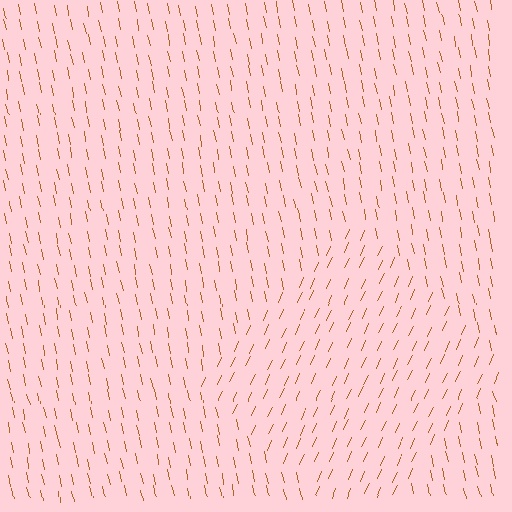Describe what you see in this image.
The image is filled with small brown line segments. A diamond region in the image has lines oriented differently from the surrounding lines, creating a visible texture boundary.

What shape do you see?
I see a diamond.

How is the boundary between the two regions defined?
The boundary is defined purely by a change in line orientation (approximately 36 degrees difference). All lines are the same color and thickness.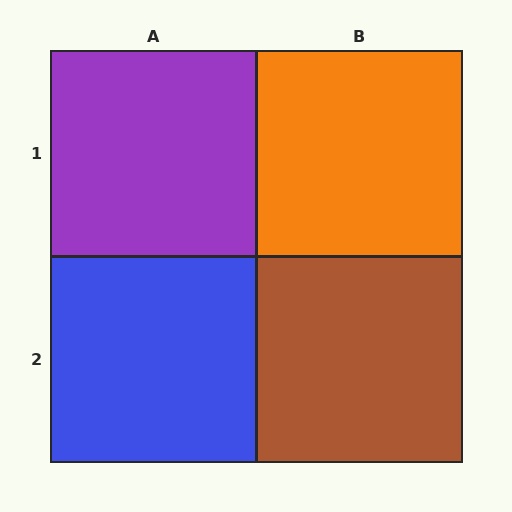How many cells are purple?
1 cell is purple.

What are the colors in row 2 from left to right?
Blue, brown.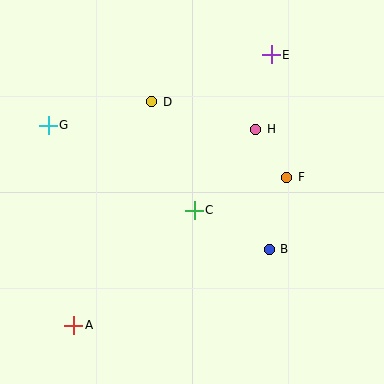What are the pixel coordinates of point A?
Point A is at (74, 325).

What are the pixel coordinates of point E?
Point E is at (271, 55).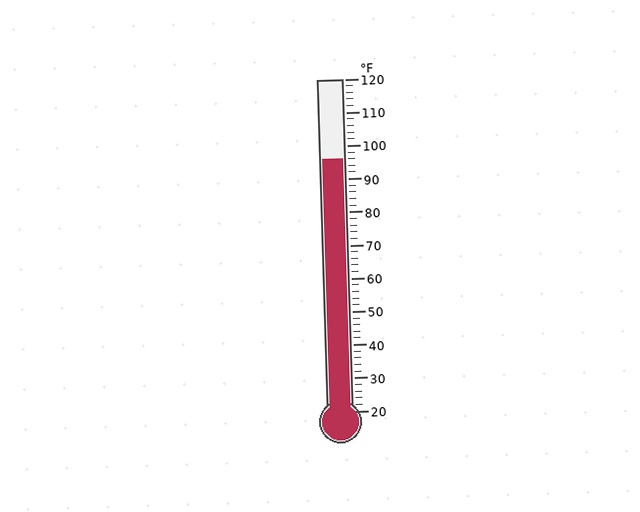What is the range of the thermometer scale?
The thermometer scale ranges from 20°F to 120°F.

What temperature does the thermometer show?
The thermometer shows approximately 96°F.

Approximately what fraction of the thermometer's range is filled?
The thermometer is filled to approximately 75% of its range.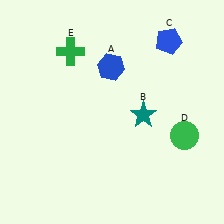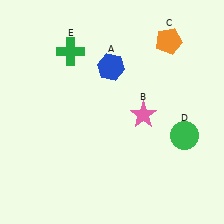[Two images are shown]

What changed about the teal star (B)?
In Image 1, B is teal. In Image 2, it changed to pink.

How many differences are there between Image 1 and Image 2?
There are 2 differences between the two images.